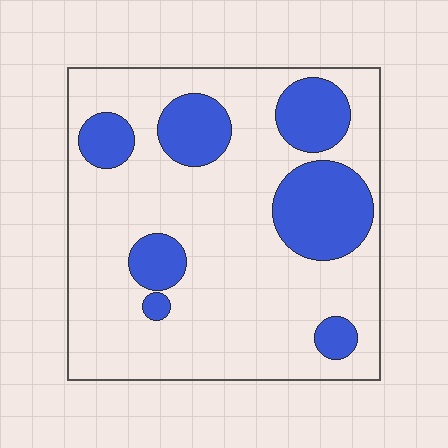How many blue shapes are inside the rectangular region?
7.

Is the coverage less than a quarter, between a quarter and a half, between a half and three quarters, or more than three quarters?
Less than a quarter.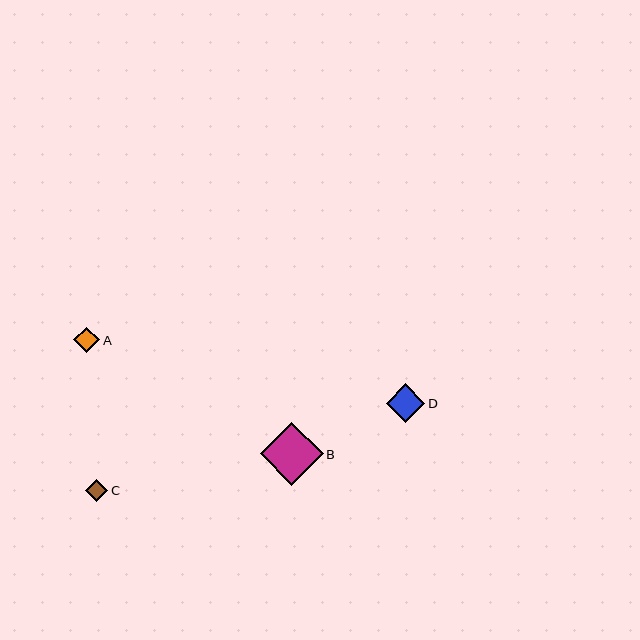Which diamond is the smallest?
Diamond C is the smallest with a size of approximately 22 pixels.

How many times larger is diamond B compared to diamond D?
Diamond B is approximately 1.6 times the size of diamond D.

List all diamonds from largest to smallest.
From largest to smallest: B, D, A, C.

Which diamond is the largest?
Diamond B is the largest with a size of approximately 63 pixels.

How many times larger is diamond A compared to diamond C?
Diamond A is approximately 1.2 times the size of diamond C.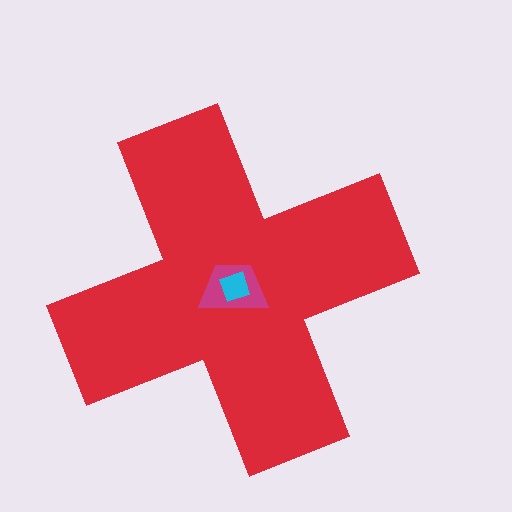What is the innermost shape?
The cyan diamond.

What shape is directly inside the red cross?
The magenta trapezoid.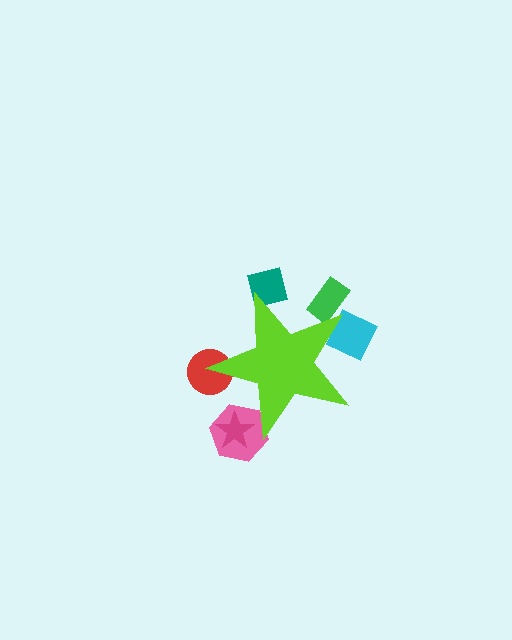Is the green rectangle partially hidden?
Yes, the green rectangle is partially hidden behind the lime star.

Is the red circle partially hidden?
Yes, the red circle is partially hidden behind the lime star.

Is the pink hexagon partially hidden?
Yes, the pink hexagon is partially hidden behind the lime star.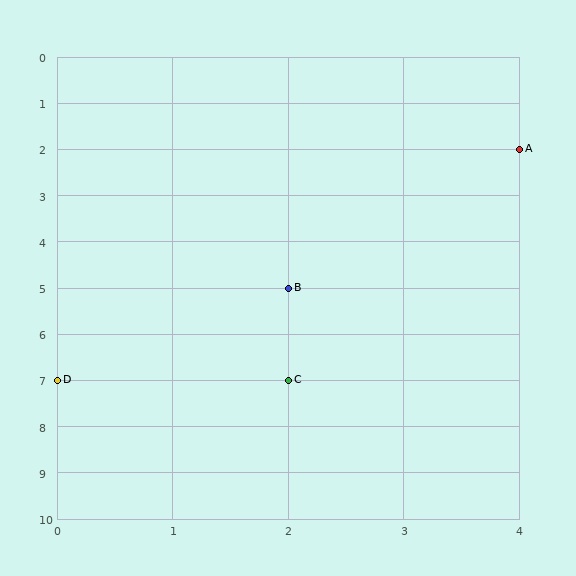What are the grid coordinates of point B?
Point B is at grid coordinates (2, 5).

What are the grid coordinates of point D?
Point D is at grid coordinates (0, 7).